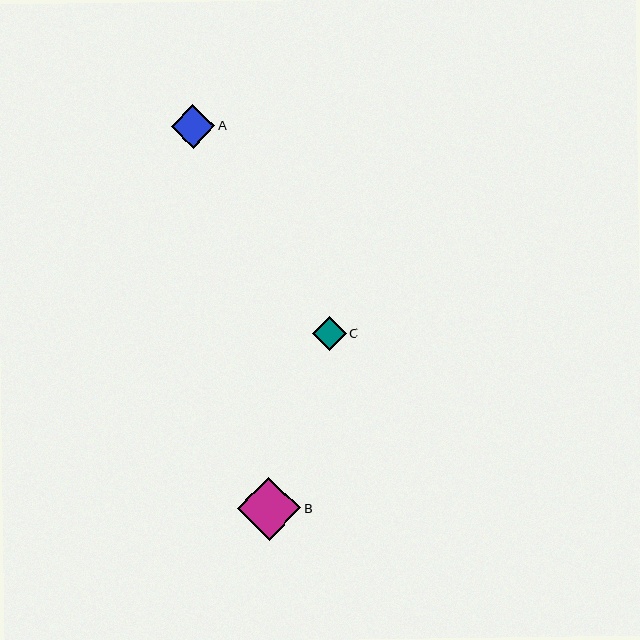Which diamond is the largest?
Diamond B is the largest with a size of approximately 63 pixels.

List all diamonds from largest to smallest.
From largest to smallest: B, A, C.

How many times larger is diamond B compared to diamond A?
Diamond B is approximately 1.5 times the size of diamond A.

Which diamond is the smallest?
Diamond C is the smallest with a size of approximately 34 pixels.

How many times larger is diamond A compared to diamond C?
Diamond A is approximately 1.3 times the size of diamond C.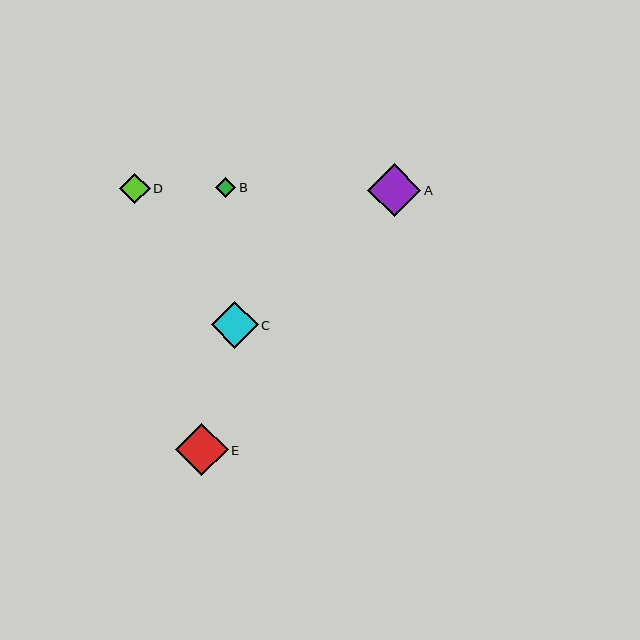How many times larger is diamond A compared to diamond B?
Diamond A is approximately 2.6 times the size of diamond B.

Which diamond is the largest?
Diamond A is the largest with a size of approximately 53 pixels.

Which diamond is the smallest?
Diamond B is the smallest with a size of approximately 20 pixels.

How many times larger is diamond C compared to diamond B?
Diamond C is approximately 2.3 times the size of diamond B.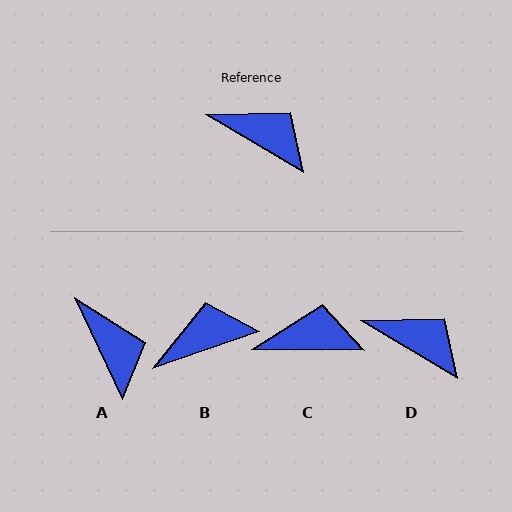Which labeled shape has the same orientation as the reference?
D.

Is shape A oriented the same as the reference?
No, it is off by about 34 degrees.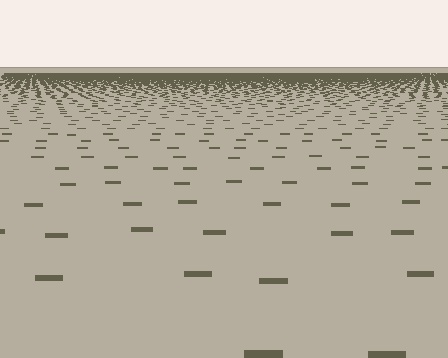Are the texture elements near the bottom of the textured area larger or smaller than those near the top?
Larger. Near the bottom, elements are closer to the viewer and appear at a bigger on-screen size.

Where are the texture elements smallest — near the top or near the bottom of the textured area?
Near the top.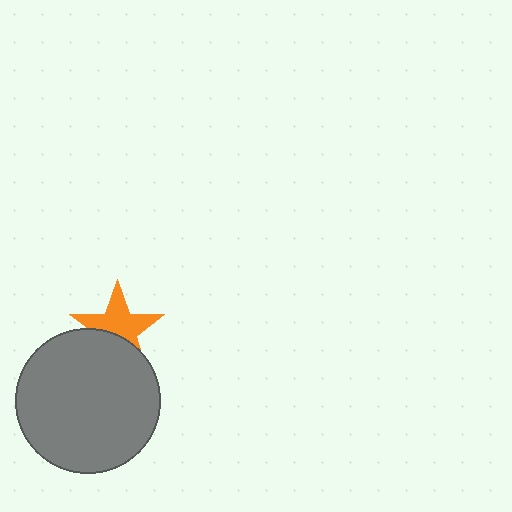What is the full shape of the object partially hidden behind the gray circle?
The partially hidden object is an orange star.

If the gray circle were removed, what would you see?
You would see the complete orange star.